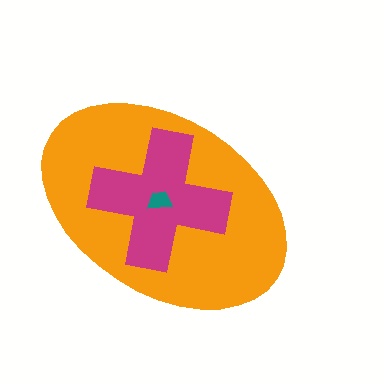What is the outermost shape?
The orange ellipse.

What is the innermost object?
The teal trapezoid.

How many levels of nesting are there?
3.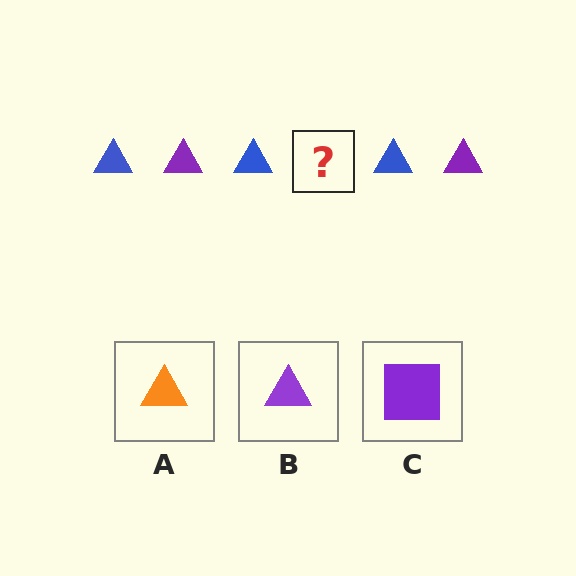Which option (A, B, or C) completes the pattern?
B.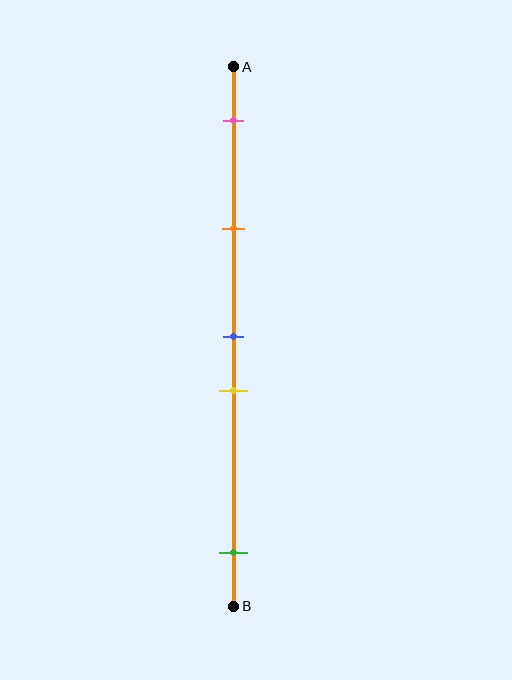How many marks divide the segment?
There are 5 marks dividing the segment.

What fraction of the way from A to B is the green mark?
The green mark is approximately 90% (0.9) of the way from A to B.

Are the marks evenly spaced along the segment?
No, the marks are not evenly spaced.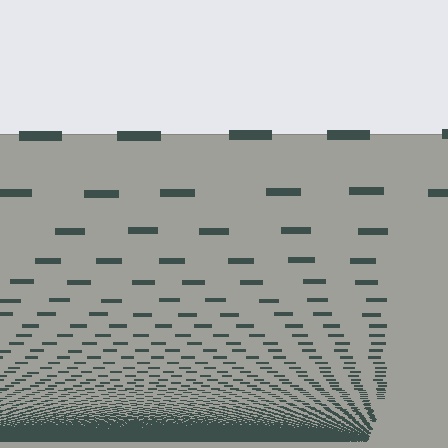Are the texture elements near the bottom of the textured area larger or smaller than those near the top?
Smaller. The gradient is inverted — elements near the bottom are smaller and denser.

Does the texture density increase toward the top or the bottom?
Density increases toward the bottom.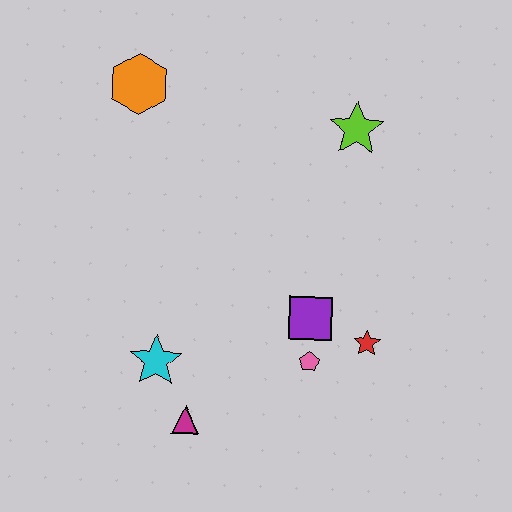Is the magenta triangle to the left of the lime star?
Yes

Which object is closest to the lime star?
The purple square is closest to the lime star.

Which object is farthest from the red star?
The orange hexagon is farthest from the red star.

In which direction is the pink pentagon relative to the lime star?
The pink pentagon is below the lime star.